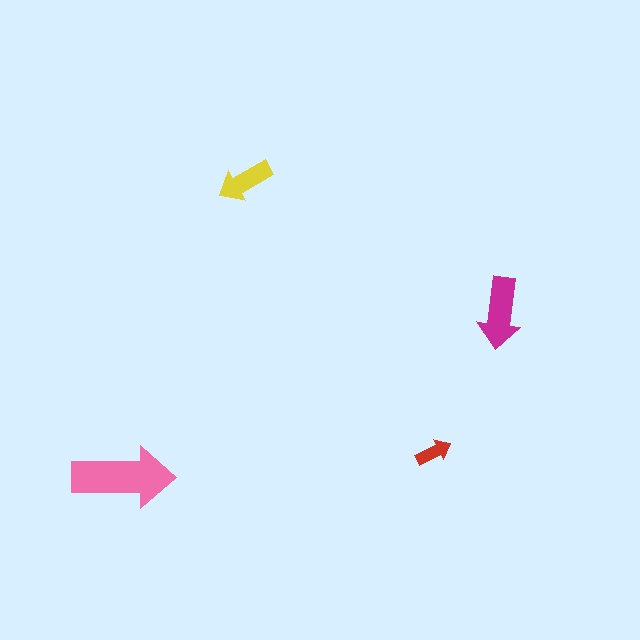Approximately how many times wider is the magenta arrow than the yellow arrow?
About 1.5 times wider.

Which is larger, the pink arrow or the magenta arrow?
The pink one.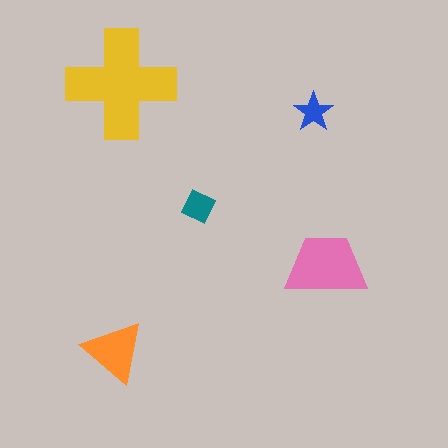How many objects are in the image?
There are 5 objects in the image.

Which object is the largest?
The yellow cross.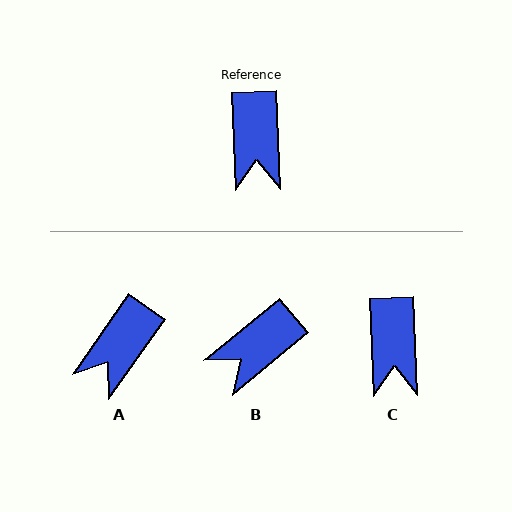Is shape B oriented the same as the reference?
No, it is off by about 53 degrees.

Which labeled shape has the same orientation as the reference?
C.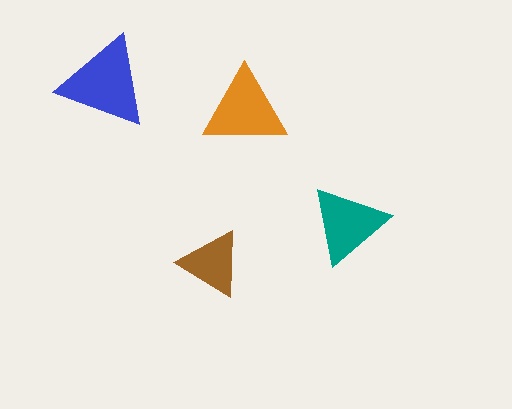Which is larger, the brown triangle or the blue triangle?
The blue one.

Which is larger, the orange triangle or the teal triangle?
The orange one.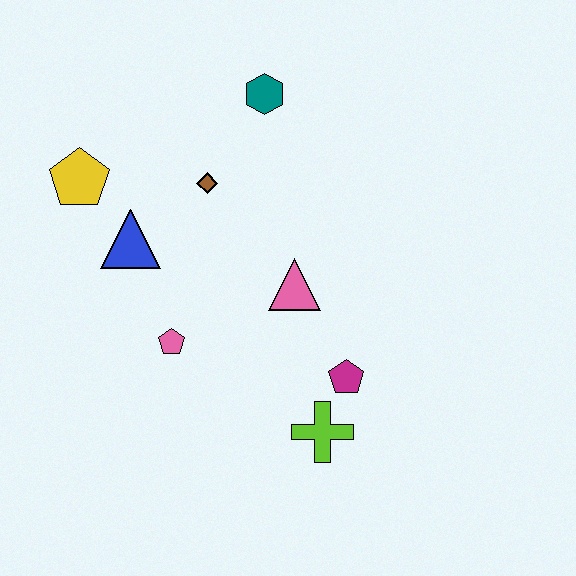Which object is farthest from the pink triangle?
The yellow pentagon is farthest from the pink triangle.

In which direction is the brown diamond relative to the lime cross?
The brown diamond is above the lime cross.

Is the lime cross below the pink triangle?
Yes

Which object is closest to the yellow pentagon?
The blue triangle is closest to the yellow pentagon.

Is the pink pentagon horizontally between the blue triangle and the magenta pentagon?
Yes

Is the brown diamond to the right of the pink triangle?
No